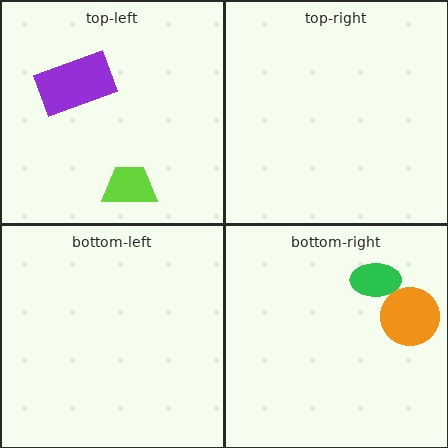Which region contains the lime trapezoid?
The top-left region.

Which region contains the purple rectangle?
The top-left region.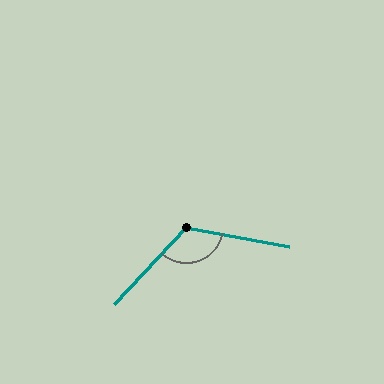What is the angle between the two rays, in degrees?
Approximately 123 degrees.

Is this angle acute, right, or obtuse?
It is obtuse.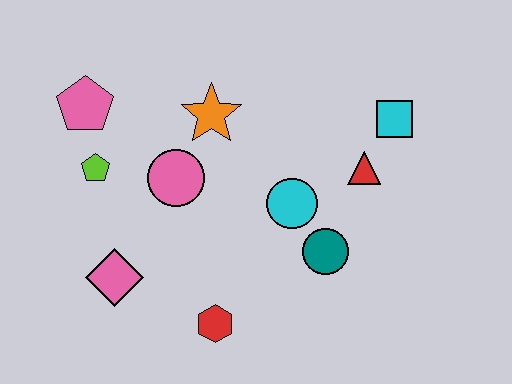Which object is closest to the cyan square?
The red triangle is closest to the cyan square.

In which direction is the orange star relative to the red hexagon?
The orange star is above the red hexagon.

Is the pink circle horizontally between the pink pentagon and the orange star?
Yes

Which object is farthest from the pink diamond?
The cyan square is farthest from the pink diamond.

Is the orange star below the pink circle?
No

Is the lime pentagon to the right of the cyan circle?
No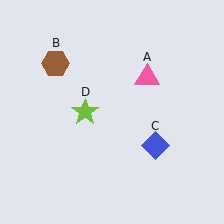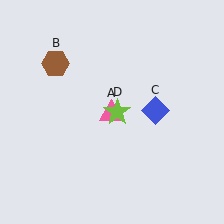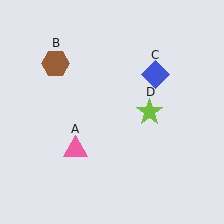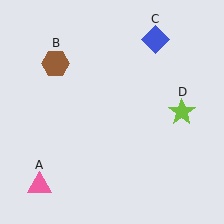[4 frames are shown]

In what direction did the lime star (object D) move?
The lime star (object D) moved right.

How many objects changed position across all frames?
3 objects changed position: pink triangle (object A), blue diamond (object C), lime star (object D).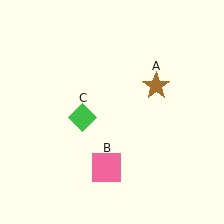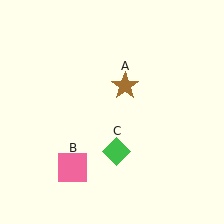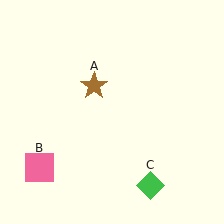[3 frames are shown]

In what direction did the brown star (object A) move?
The brown star (object A) moved left.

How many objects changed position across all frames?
3 objects changed position: brown star (object A), pink square (object B), green diamond (object C).